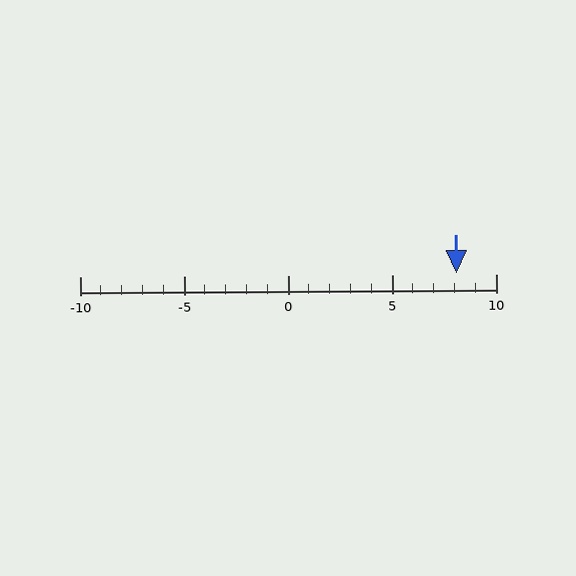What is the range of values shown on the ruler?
The ruler shows values from -10 to 10.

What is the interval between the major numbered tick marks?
The major tick marks are spaced 5 units apart.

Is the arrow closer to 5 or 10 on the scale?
The arrow is closer to 10.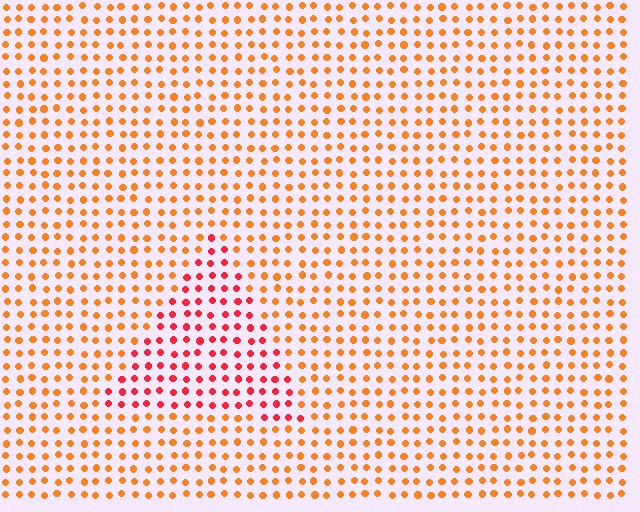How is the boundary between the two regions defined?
The boundary is defined purely by a slight shift in hue (about 35 degrees). Spacing, size, and orientation are identical on both sides.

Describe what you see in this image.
The image is filled with small orange elements in a uniform arrangement. A triangle-shaped region is visible where the elements are tinted to a slightly different hue, forming a subtle color boundary.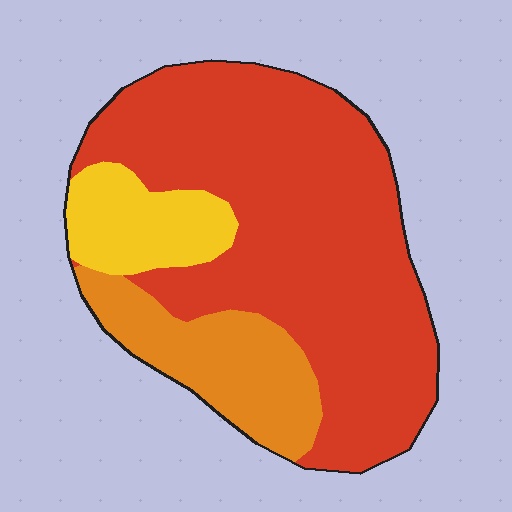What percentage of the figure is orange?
Orange covers 19% of the figure.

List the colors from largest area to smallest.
From largest to smallest: red, orange, yellow.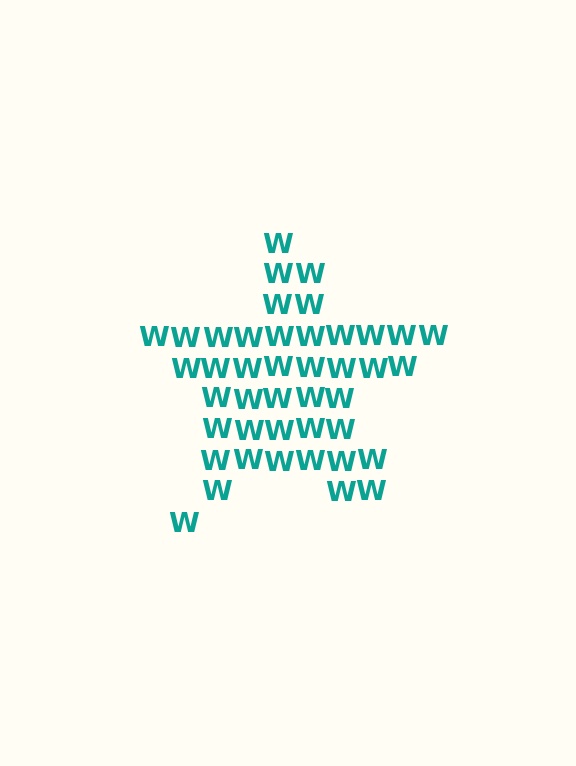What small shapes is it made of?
It is made of small letter W's.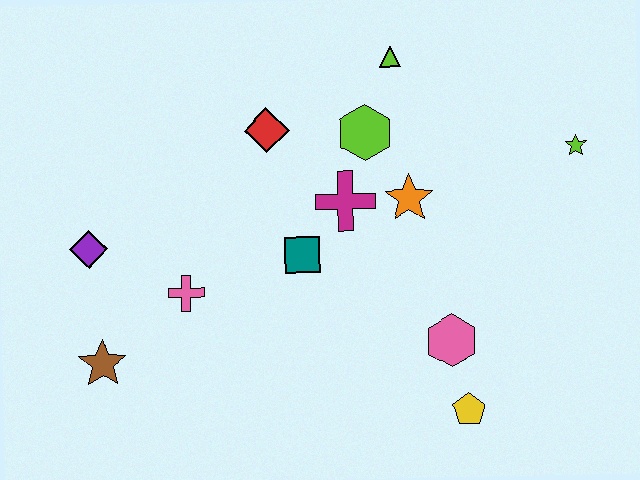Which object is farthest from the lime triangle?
The brown star is farthest from the lime triangle.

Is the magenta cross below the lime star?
Yes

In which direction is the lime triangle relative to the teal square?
The lime triangle is above the teal square.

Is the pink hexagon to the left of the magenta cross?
No